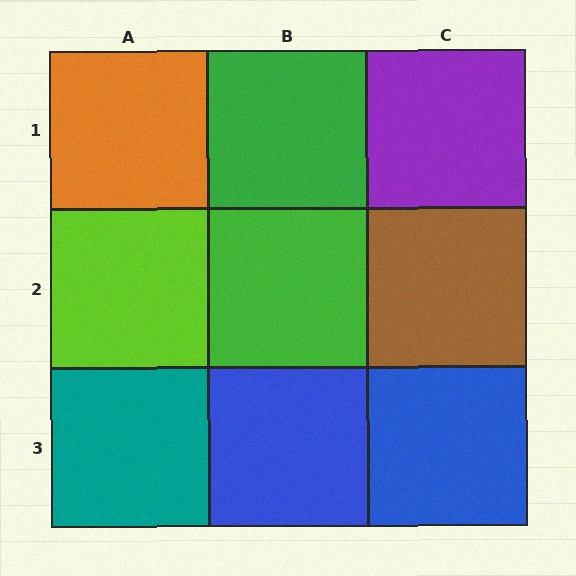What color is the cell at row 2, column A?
Lime.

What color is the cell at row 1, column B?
Green.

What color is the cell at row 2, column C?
Brown.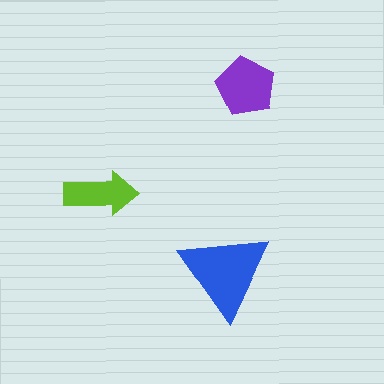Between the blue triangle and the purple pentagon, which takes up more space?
The blue triangle.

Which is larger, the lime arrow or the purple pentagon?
The purple pentagon.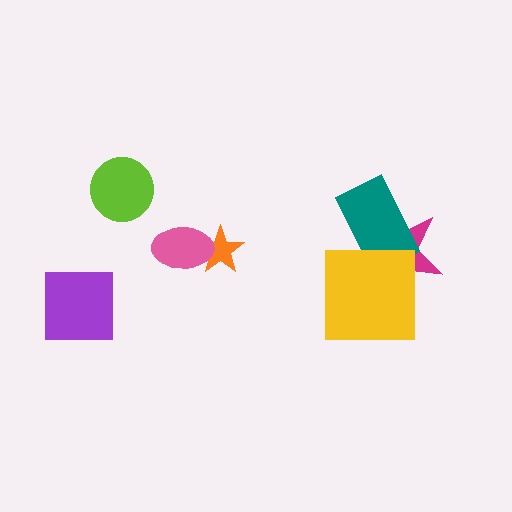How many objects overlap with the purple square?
0 objects overlap with the purple square.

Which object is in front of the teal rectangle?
The yellow square is in front of the teal rectangle.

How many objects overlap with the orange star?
1 object overlaps with the orange star.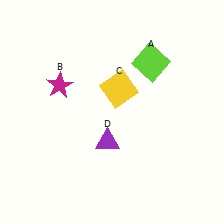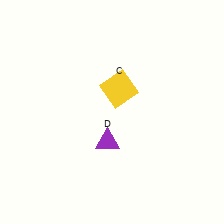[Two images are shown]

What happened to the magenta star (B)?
The magenta star (B) was removed in Image 2. It was in the top-left area of Image 1.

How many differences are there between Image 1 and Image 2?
There are 2 differences between the two images.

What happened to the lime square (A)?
The lime square (A) was removed in Image 2. It was in the top-right area of Image 1.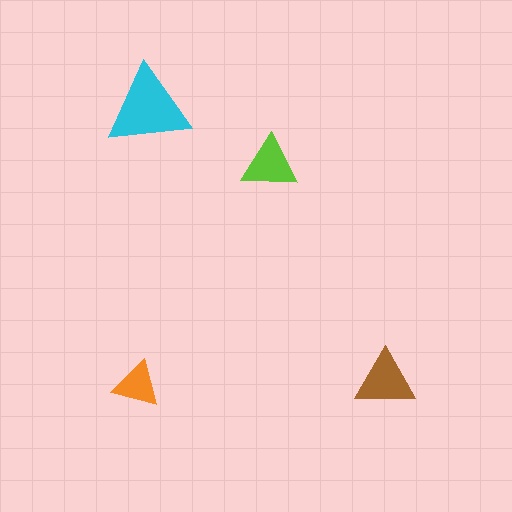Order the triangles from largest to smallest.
the cyan one, the brown one, the lime one, the orange one.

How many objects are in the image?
There are 4 objects in the image.